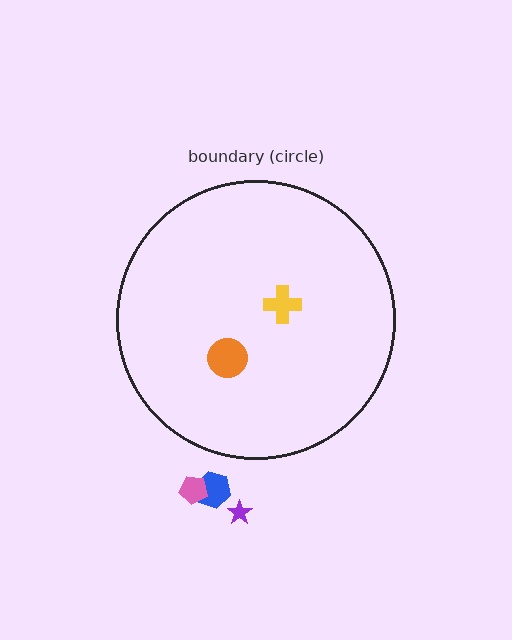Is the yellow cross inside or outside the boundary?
Inside.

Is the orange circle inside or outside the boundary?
Inside.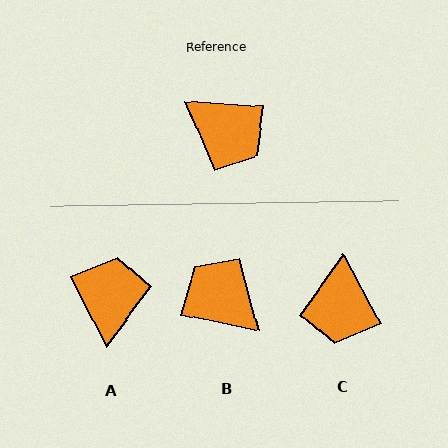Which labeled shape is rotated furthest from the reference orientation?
B, about 172 degrees away.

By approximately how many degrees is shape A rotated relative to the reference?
Approximately 120 degrees counter-clockwise.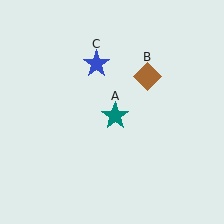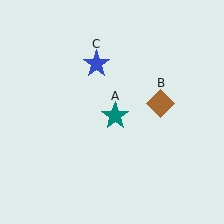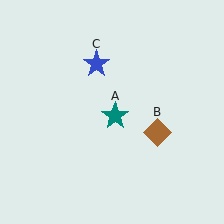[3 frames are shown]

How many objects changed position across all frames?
1 object changed position: brown diamond (object B).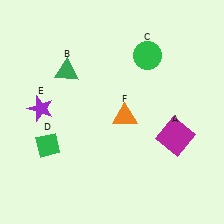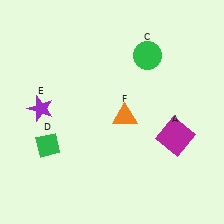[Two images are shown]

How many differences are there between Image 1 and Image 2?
There is 1 difference between the two images.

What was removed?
The green triangle (B) was removed in Image 2.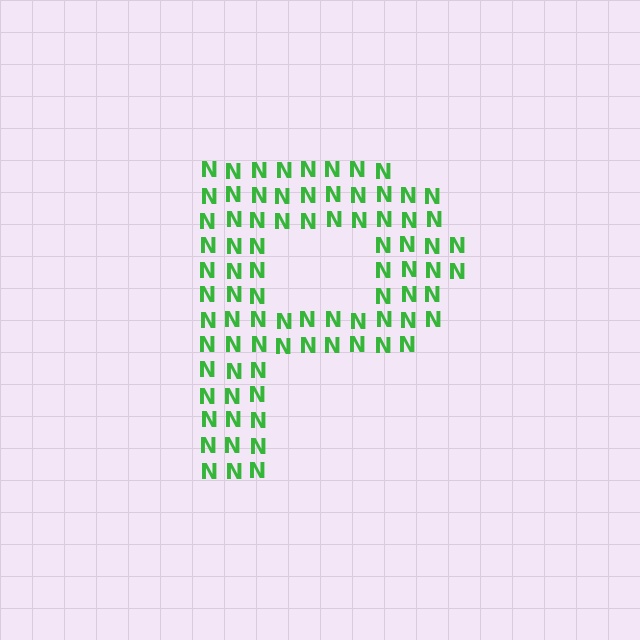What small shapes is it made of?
It is made of small letter N's.